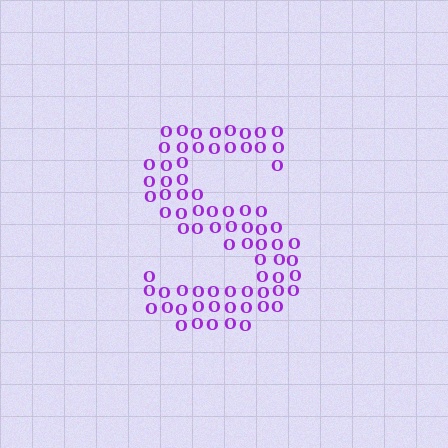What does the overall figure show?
The overall figure shows the letter S.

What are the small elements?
The small elements are letter O's.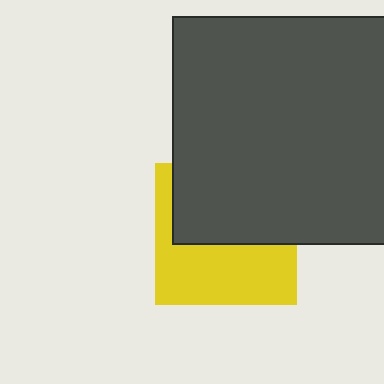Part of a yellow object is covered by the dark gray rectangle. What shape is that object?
It is a square.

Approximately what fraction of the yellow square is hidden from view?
Roughly 51% of the yellow square is hidden behind the dark gray rectangle.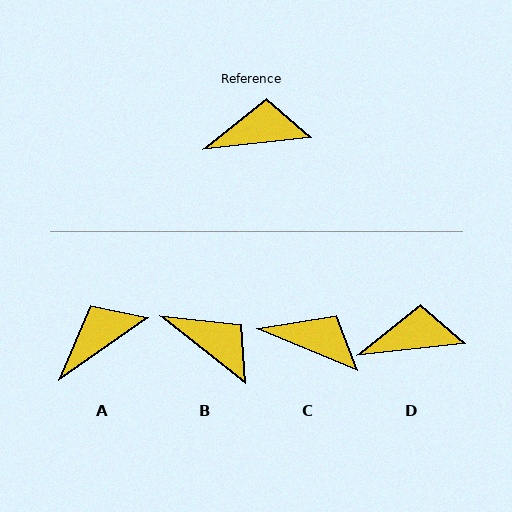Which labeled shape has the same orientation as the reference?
D.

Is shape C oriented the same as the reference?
No, it is off by about 29 degrees.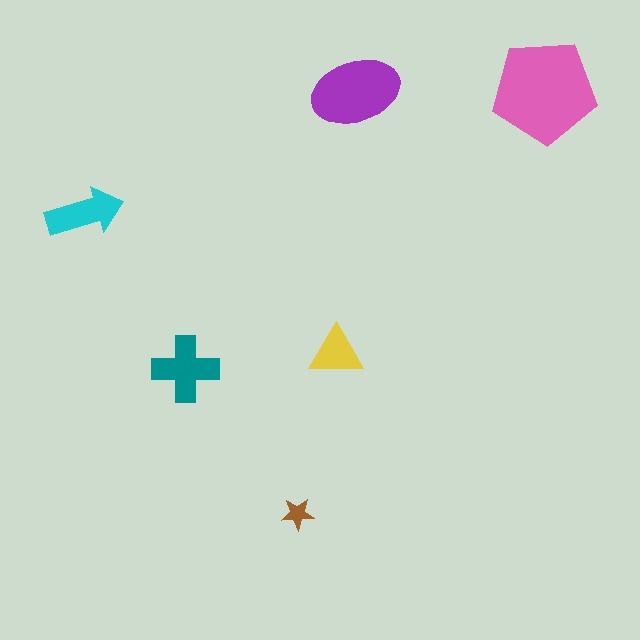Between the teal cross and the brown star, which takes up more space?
The teal cross.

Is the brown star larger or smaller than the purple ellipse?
Smaller.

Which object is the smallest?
The brown star.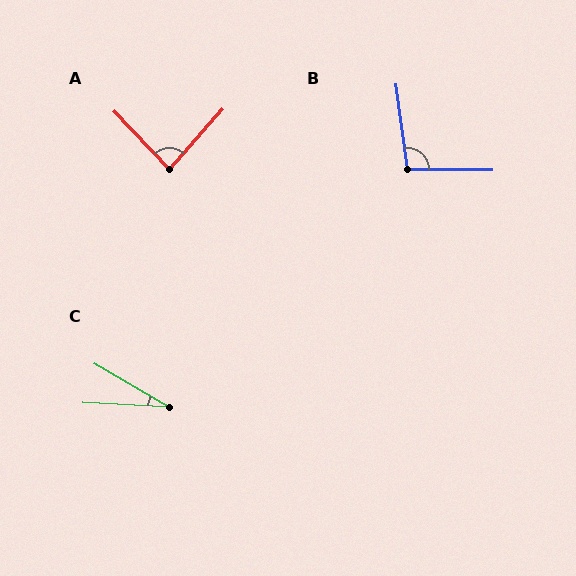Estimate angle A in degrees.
Approximately 85 degrees.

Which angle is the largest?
B, at approximately 98 degrees.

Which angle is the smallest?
C, at approximately 28 degrees.